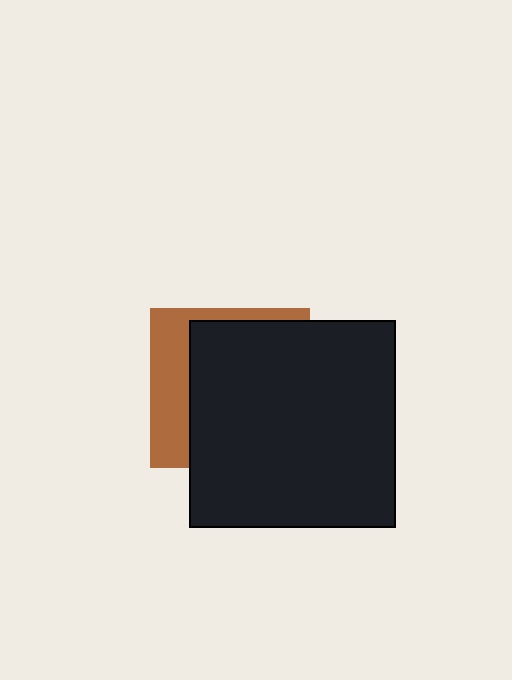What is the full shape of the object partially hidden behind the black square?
The partially hidden object is a brown square.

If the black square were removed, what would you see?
You would see the complete brown square.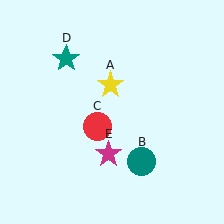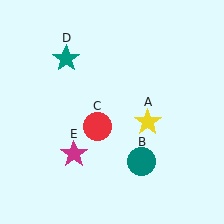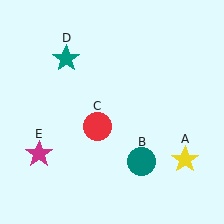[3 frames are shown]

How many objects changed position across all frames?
2 objects changed position: yellow star (object A), magenta star (object E).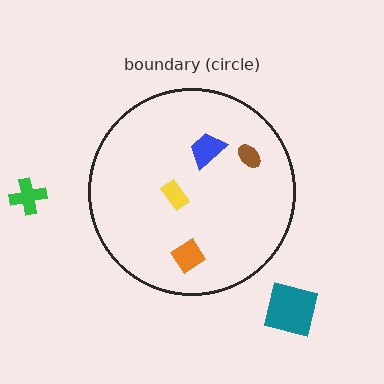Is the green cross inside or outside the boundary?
Outside.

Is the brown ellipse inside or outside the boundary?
Inside.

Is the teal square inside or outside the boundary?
Outside.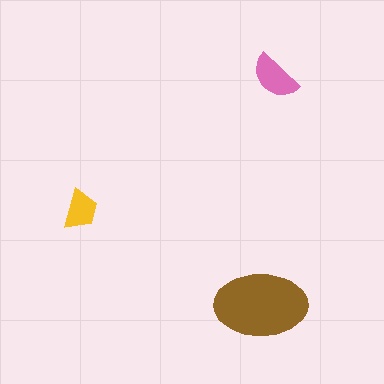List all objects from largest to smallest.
The brown ellipse, the pink semicircle, the yellow trapezoid.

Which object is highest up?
The pink semicircle is topmost.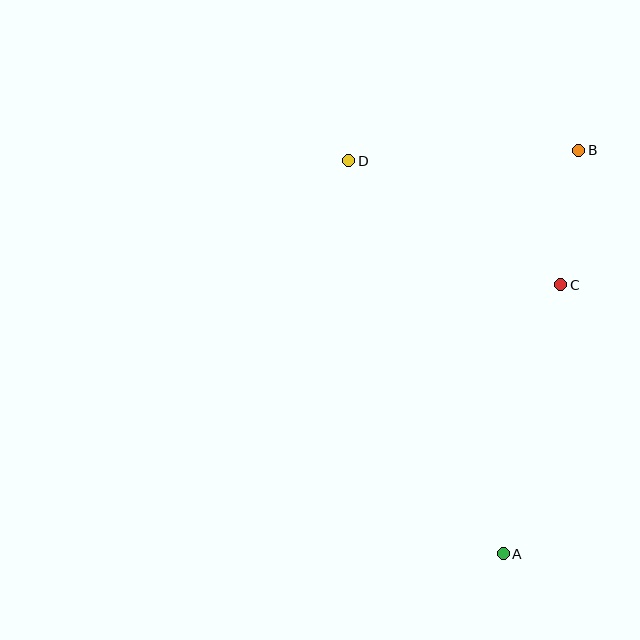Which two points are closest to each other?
Points B and C are closest to each other.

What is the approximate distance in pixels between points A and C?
The distance between A and C is approximately 275 pixels.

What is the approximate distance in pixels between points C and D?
The distance between C and D is approximately 246 pixels.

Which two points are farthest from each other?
Points A and D are farthest from each other.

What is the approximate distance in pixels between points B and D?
The distance between B and D is approximately 230 pixels.